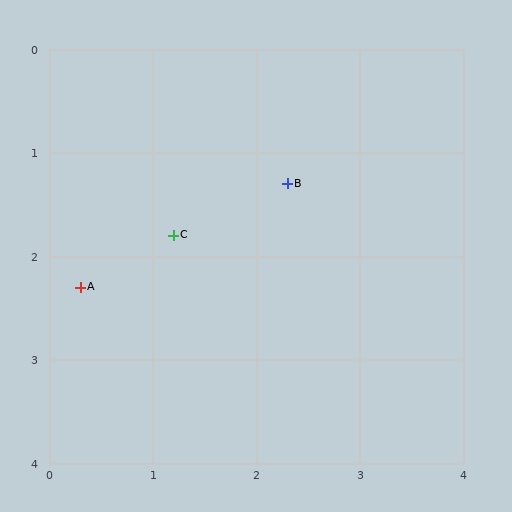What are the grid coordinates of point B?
Point B is at approximately (2.3, 1.3).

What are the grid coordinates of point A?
Point A is at approximately (0.3, 2.3).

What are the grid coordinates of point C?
Point C is at approximately (1.2, 1.8).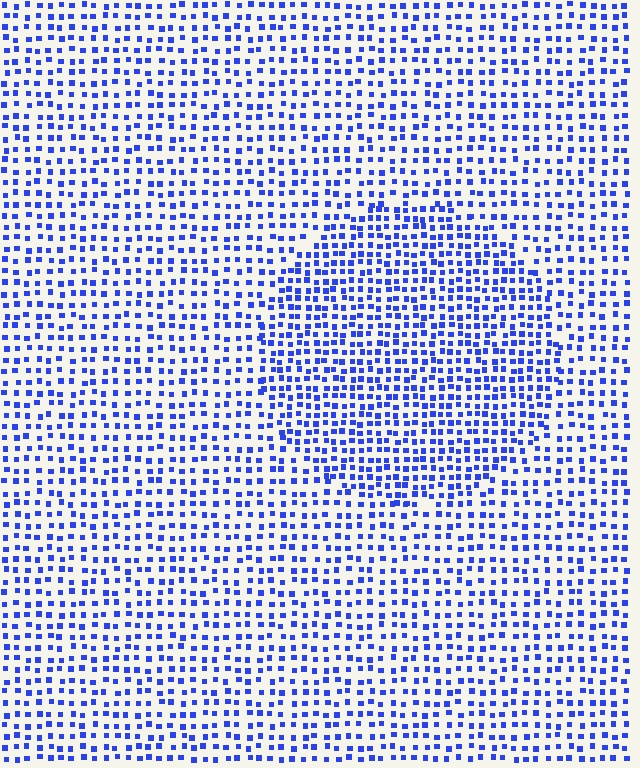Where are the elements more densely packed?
The elements are more densely packed inside the circle boundary.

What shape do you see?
I see a circle.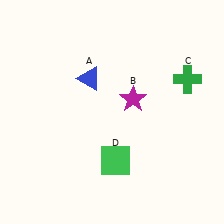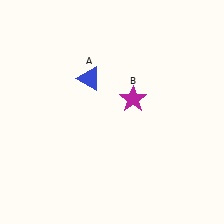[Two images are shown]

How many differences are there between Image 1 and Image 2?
There are 2 differences between the two images.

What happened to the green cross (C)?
The green cross (C) was removed in Image 2. It was in the top-right area of Image 1.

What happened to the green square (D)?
The green square (D) was removed in Image 2. It was in the bottom-right area of Image 1.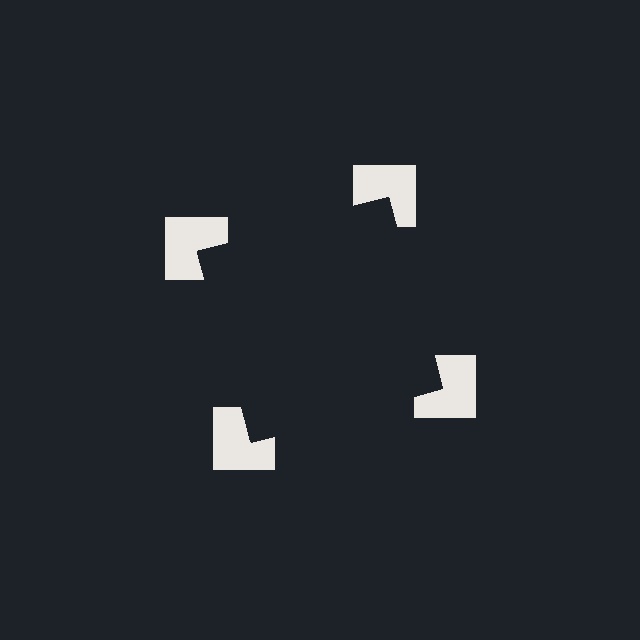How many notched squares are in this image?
There are 4 — one at each vertex of the illusory square.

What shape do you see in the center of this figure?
An illusory square — its edges are inferred from the aligned wedge cuts in the notched squares, not physically drawn.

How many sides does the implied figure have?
4 sides.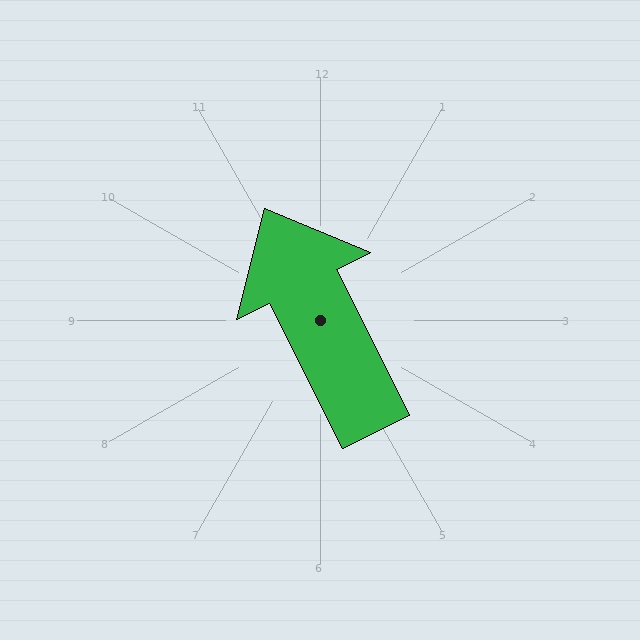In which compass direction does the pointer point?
Northwest.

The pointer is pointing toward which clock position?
Roughly 11 o'clock.